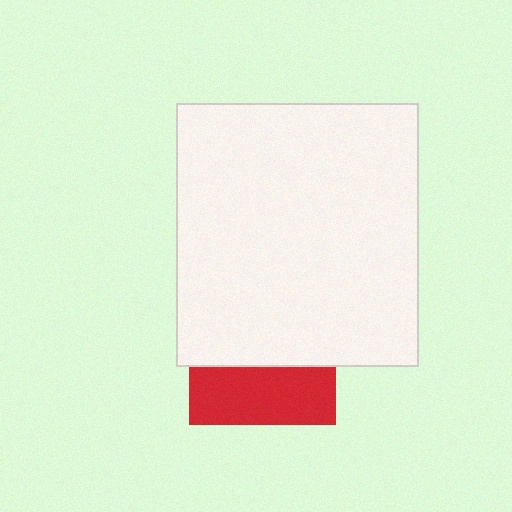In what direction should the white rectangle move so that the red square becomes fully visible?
The white rectangle should move up. That is the shortest direction to clear the overlap and leave the red square fully visible.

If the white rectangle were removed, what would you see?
You would see the complete red square.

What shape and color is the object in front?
The object in front is a white rectangle.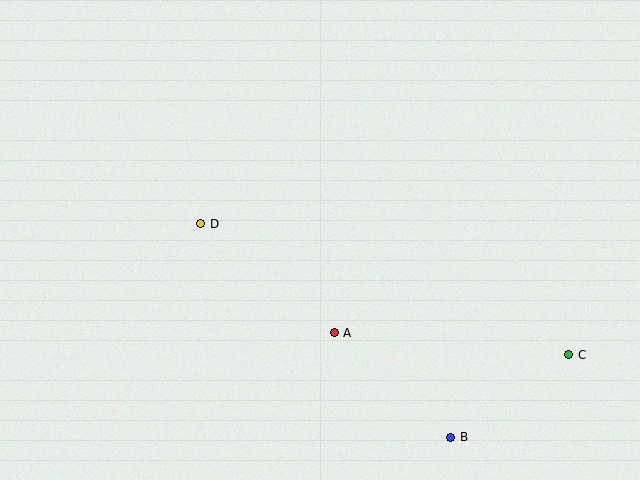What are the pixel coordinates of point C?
Point C is at (569, 355).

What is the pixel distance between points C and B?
The distance between C and B is 144 pixels.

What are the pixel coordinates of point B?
Point B is at (451, 437).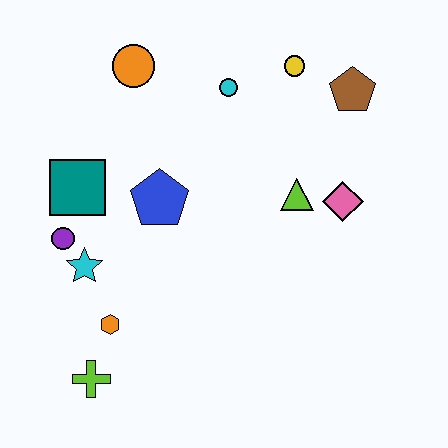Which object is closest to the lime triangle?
The pink diamond is closest to the lime triangle.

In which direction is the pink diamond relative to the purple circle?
The pink diamond is to the right of the purple circle.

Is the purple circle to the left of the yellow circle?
Yes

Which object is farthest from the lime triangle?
The lime cross is farthest from the lime triangle.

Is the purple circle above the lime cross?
Yes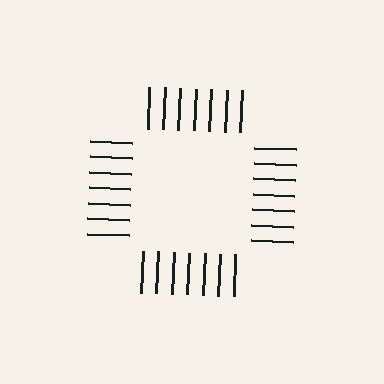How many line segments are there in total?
28 — 7 along each of the 4 edges.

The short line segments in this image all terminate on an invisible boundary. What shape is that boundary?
An illusory square — the line segments terminate on its edges but no continuous stroke is drawn.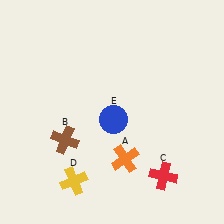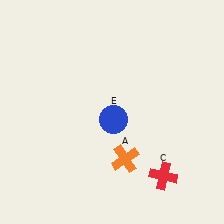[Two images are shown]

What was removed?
The yellow cross (D), the brown cross (B) were removed in Image 2.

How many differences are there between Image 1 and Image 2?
There are 2 differences between the two images.